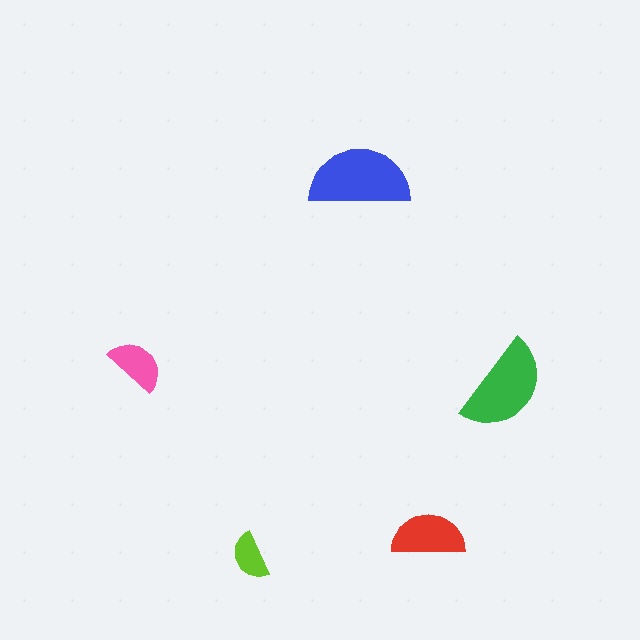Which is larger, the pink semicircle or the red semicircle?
The red one.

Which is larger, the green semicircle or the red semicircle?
The green one.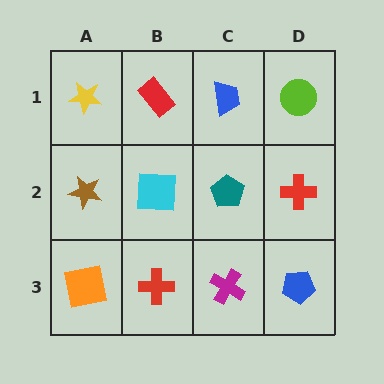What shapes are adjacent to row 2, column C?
A blue trapezoid (row 1, column C), a magenta cross (row 3, column C), a cyan square (row 2, column B), a red cross (row 2, column D).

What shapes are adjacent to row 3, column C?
A teal pentagon (row 2, column C), a red cross (row 3, column B), a blue pentagon (row 3, column D).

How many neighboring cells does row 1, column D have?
2.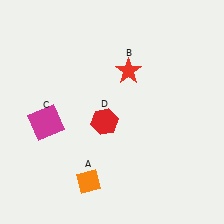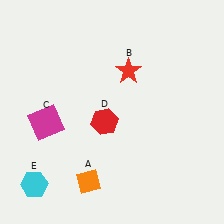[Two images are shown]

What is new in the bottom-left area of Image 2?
A cyan hexagon (E) was added in the bottom-left area of Image 2.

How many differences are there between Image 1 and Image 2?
There is 1 difference between the two images.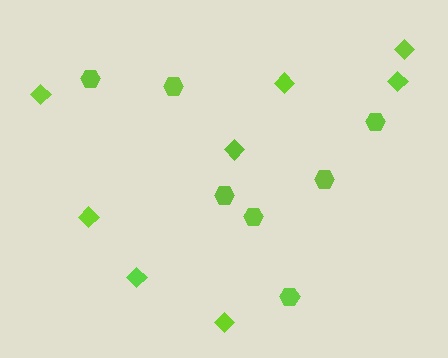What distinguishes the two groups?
There are 2 groups: one group of hexagons (7) and one group of diamonds (8).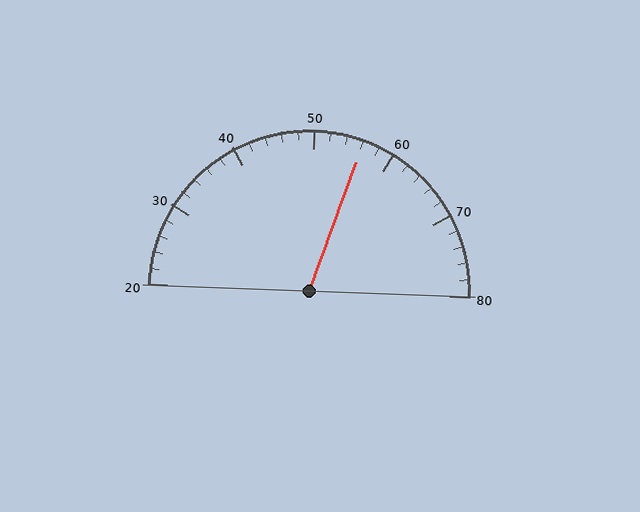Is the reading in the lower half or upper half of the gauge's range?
The reading is in the upper half of the range (20 to 80).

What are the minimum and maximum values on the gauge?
The gauge ranges from 20 to 80.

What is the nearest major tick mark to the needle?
The nearest major tick mark is 60.